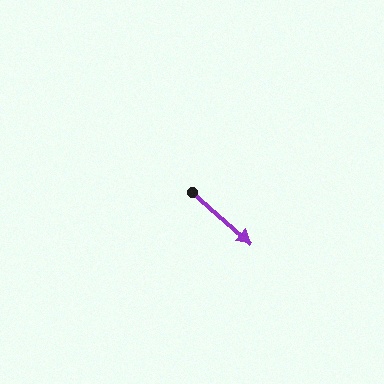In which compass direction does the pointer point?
Southeast.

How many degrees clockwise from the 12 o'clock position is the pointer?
Approximately 131 degrees.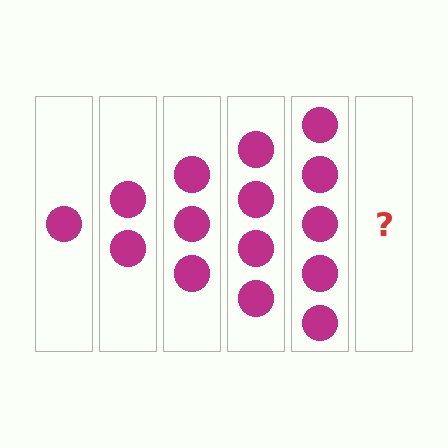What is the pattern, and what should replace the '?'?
The pattern is that each step adds one more circle. The '?' should be 6 circles.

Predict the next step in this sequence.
The next step is 6 circles.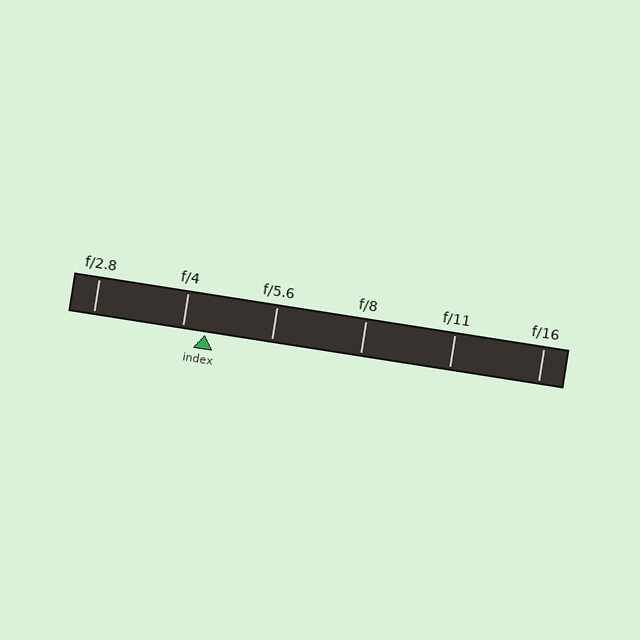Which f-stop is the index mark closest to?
The index mark is closest to f/4.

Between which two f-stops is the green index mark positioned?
The index mark is between f/4 and f/5.6.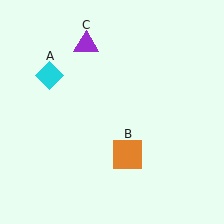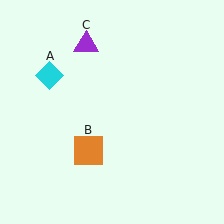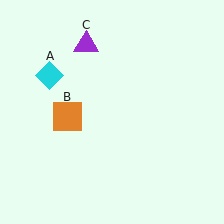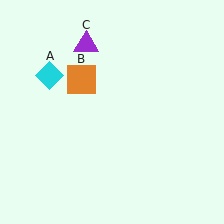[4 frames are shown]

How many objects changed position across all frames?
1 object changed position: orange square (object B).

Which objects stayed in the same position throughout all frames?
Cyan diamond (object A) and purple triangle (object C) remained stationary.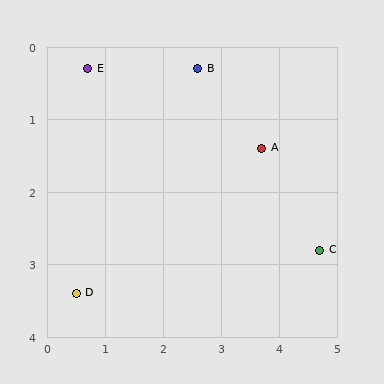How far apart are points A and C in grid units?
Points A and C are about 1.7 grid units apart.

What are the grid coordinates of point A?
Point A is at approximately (3.7, 1.4).